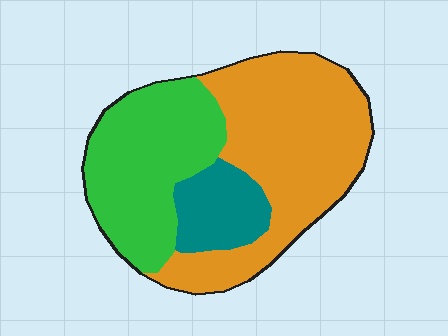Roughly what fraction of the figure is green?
Green covers around 35% of the figure.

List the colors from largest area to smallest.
From largest to smallest: orange, green, teal.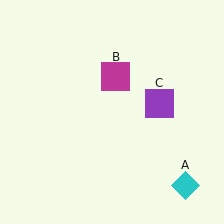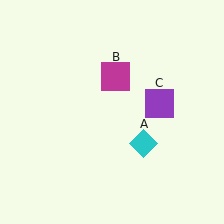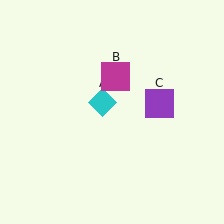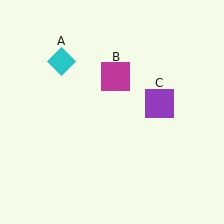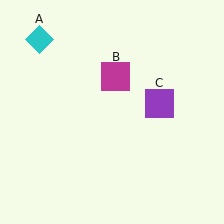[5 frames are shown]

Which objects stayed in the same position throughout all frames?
Magenta square (object B) and purple square (object C) remained stationary.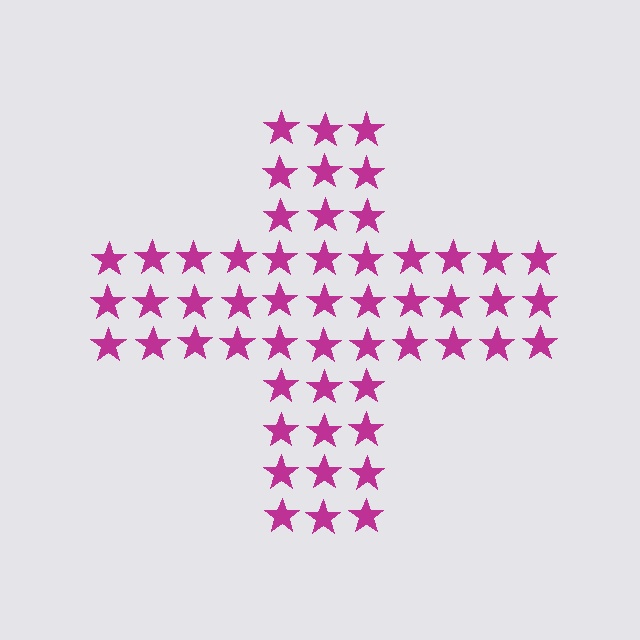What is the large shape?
The large shape is a cross.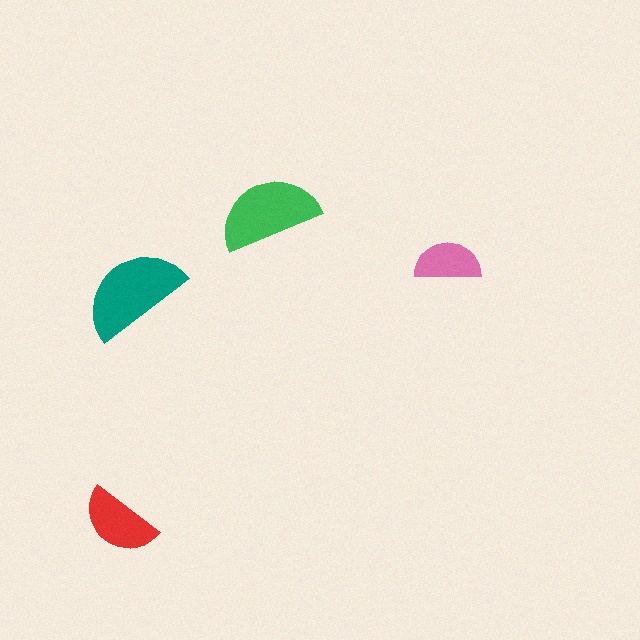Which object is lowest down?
The red semicircle is bottommost.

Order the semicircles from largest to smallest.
the teal one, the green one, the red one, the pink one.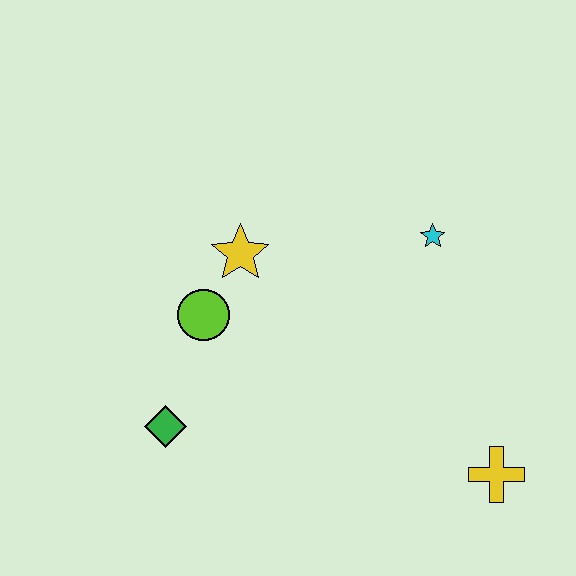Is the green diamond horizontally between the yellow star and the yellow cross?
No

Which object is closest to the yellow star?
The lime circle is closest to the yellow star.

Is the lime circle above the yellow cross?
Yes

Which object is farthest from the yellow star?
The yellow cross is farthest from the yellow star.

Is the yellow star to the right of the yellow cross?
No